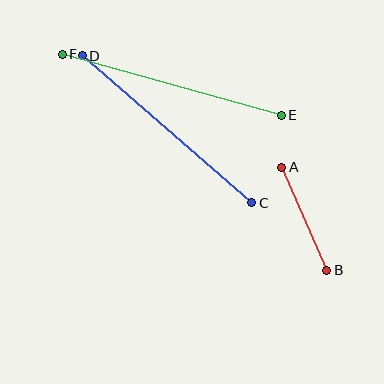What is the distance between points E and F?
The distance is approximately 227 pixels.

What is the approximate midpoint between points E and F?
The midpoint is at approximately (172, 85) pixels.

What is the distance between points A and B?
The distance is approximately 113 pixels.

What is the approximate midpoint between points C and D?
The midpoint is at approximately (167, 129) pixels.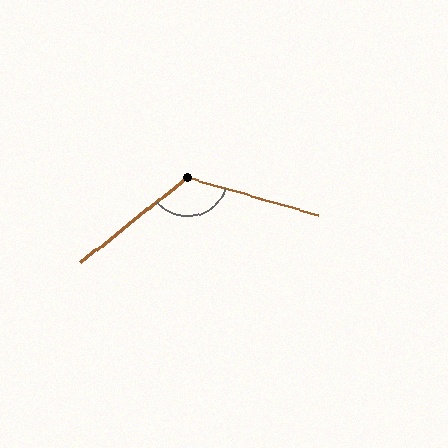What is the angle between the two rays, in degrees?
Approximately 125 degrees.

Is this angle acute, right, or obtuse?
It is obtuse.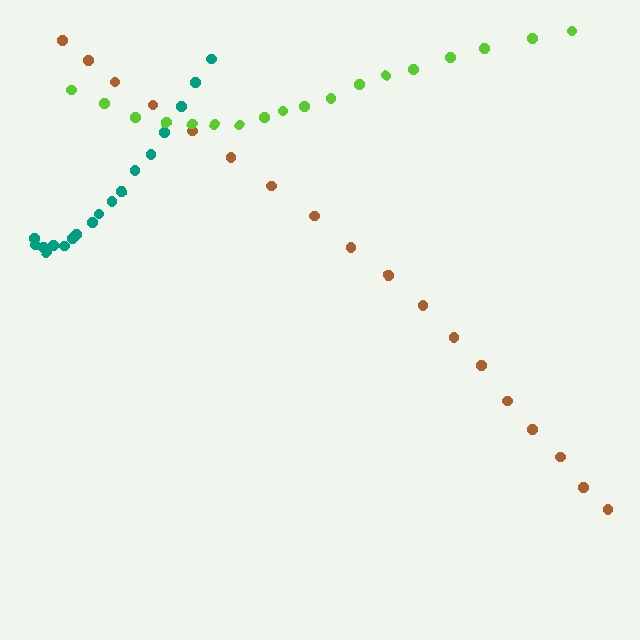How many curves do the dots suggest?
There are 3 distinct paths.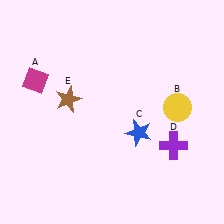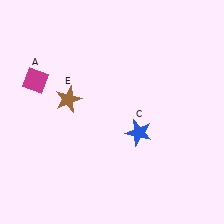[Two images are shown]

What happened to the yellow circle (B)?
The yellow circle (B) was removed in Image 2. It was in the top-right area of Image 1.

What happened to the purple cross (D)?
The purple cross (D) was removed in Image 2. It was in the bottom-right area of Image 1.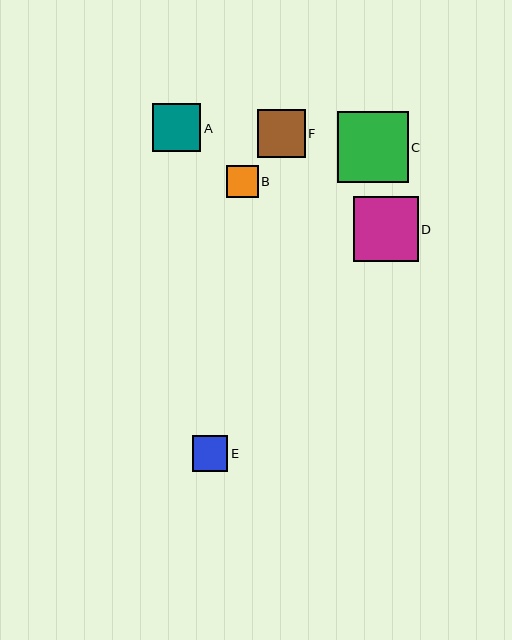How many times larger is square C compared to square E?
Square C is approximately 2.0 times the size of square E.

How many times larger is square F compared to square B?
Square F is approximately 1.5 times the size of square B.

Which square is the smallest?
Square B is the smallest with a size of approximately 31 pixels.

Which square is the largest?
Square C is the largest with a size of approximately 70 pixels.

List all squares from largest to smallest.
From largest to smallest: C, D, A, F, E, B.